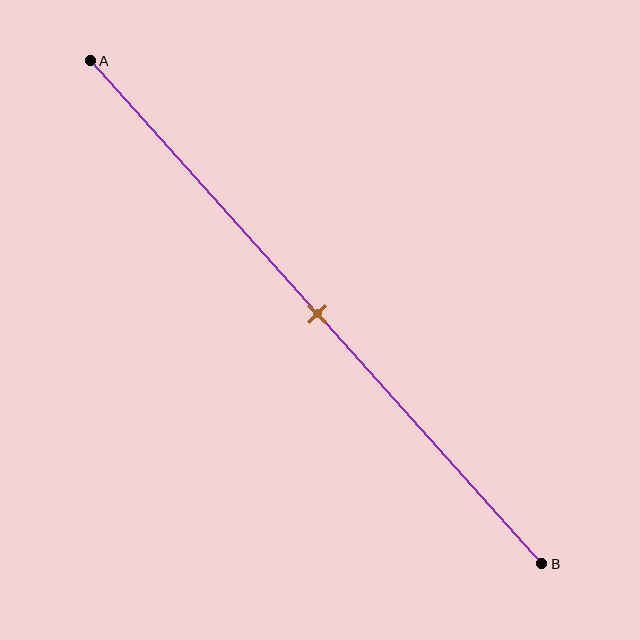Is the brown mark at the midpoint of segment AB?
Yes, the mark is approximately at the midpoint.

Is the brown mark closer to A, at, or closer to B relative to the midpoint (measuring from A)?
The brown mark is approximately at the midpoint of segment AB.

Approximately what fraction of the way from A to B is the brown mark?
The brown mark is approximately 50% of the way from A to B.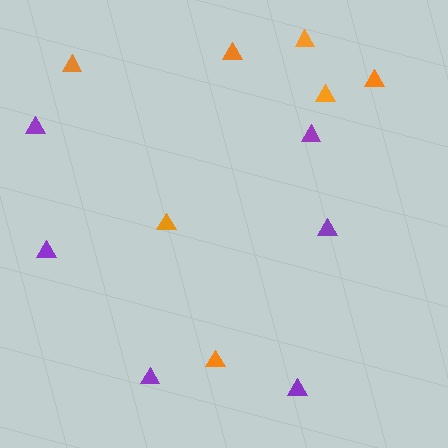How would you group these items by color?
There are 2 groups: one group of orange triangles (7) and one group of purple triangles (6).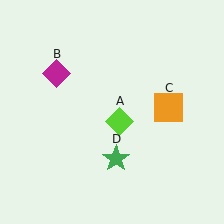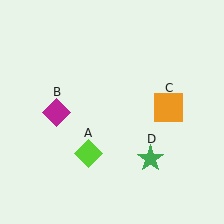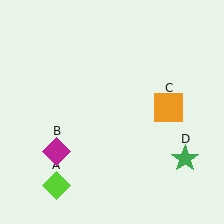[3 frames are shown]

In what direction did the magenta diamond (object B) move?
The magenta diamond (object B) moved down.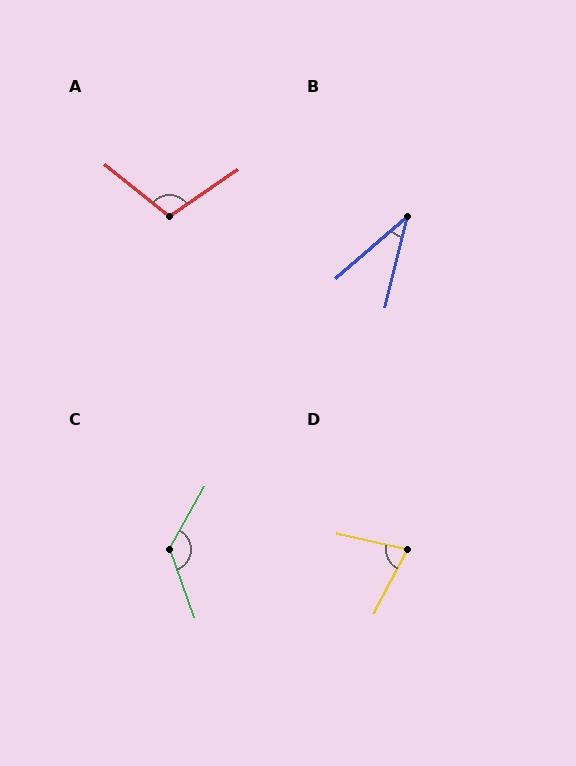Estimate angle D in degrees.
Approximately 75 degrees.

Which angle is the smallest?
B, at approximately 35 degrees.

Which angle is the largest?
C, at approximately 131 degrees.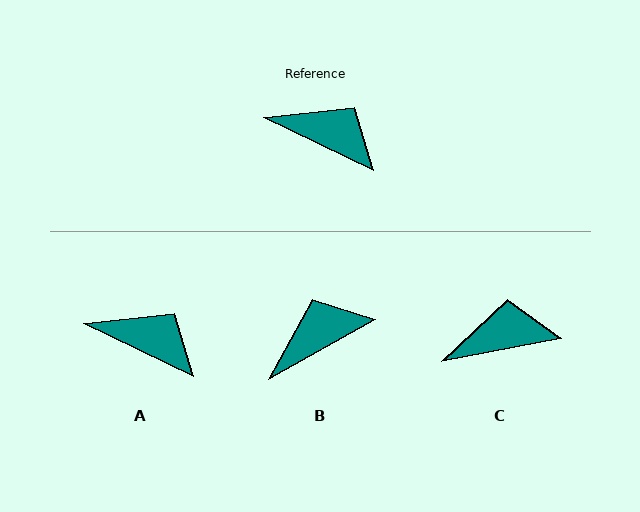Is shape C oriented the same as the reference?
No, it is off by about 36 degrees.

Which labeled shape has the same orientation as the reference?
A.